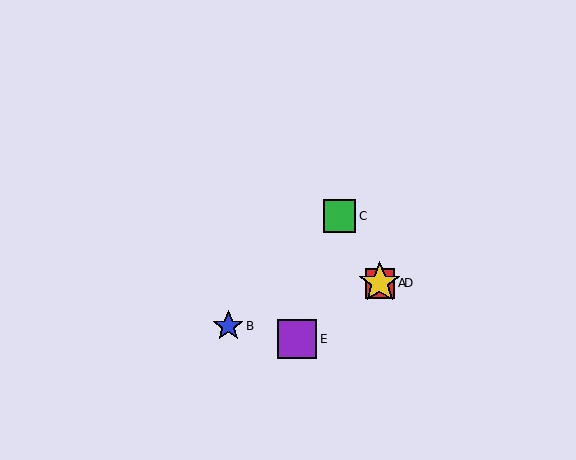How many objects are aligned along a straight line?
3 objects (A, C, D) are aligned along a straight line.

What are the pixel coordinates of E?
Object E is at (297, 339).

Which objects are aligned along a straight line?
Objects A, C, D are aligned along a straight line.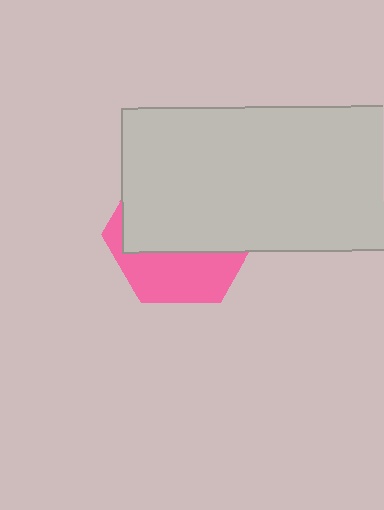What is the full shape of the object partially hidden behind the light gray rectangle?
The partially hidden object is a pink hexagon.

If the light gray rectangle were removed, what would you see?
You would see the complete pink hexagon.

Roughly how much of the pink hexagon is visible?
A small part of it is visible (roughly 37%).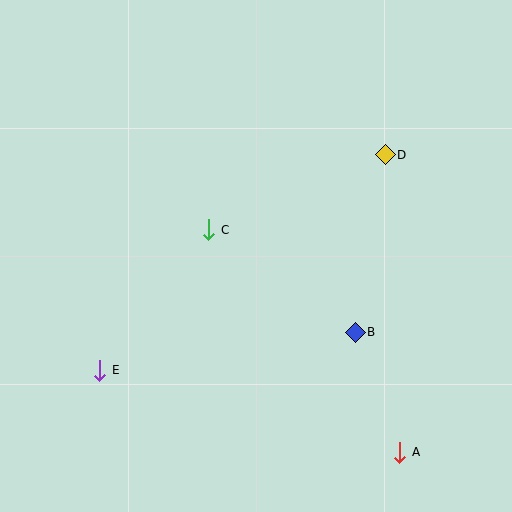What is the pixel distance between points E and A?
The distance between E and A is 311 pixels.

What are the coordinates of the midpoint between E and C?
The midpoint between E and C is at (154, 300).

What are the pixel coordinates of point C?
Point C is at (209, 230).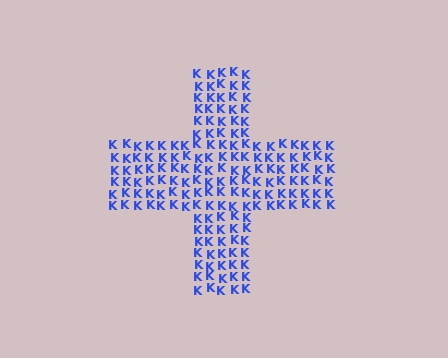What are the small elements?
The small elements are letter K's.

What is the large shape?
The large shape is a cross.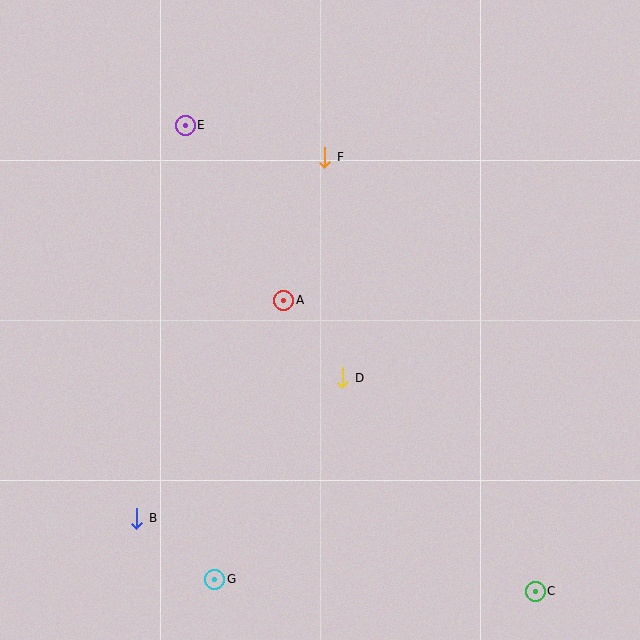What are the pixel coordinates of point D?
Point D is at (343, 378).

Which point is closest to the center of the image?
Point A at (284, 300) is closest to the center.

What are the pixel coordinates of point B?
Point B is at (137, 518).